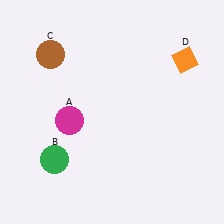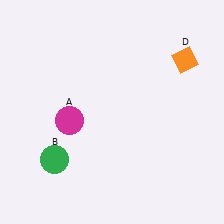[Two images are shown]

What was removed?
The brown circle (C) was removed in Image 2.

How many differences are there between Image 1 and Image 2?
There is 1 difference between the two images.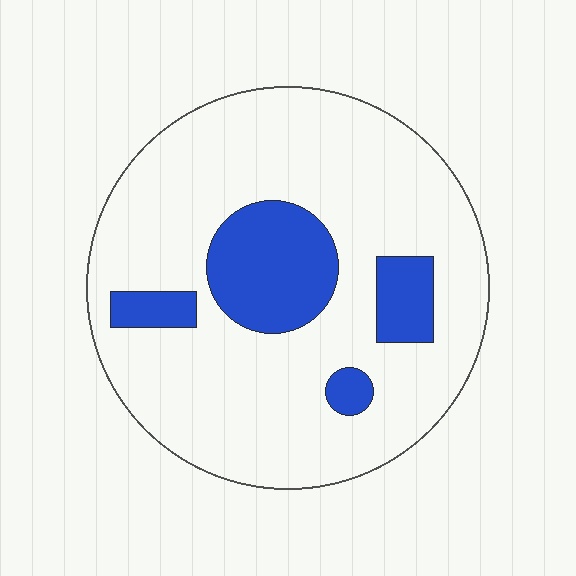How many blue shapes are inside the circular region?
4.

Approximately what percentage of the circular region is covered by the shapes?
Approximately 20%.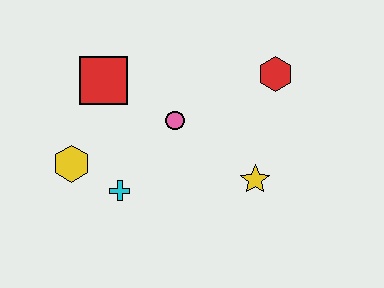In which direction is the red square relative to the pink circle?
The red square is to the left of the pink circle.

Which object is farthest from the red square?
The yellow star is farthest from the red square.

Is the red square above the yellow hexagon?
Yes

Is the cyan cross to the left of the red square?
No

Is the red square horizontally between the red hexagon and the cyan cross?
No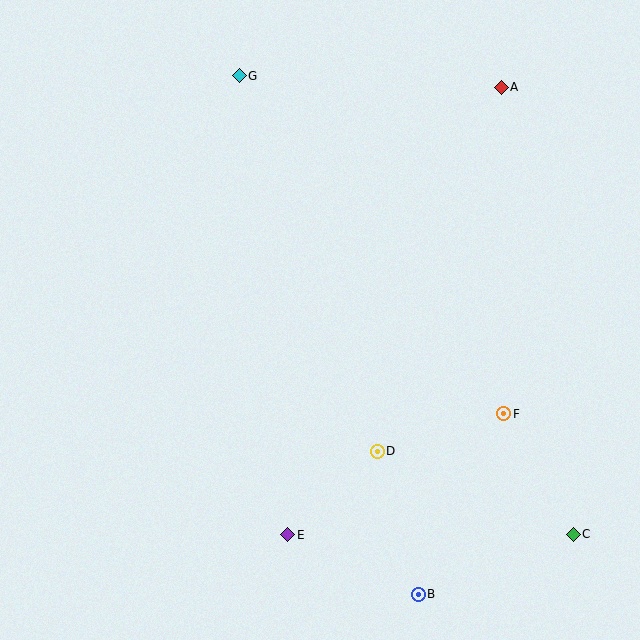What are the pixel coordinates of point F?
Point F is at (504, 414).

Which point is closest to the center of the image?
Point D at (377, 451) is closest to the center.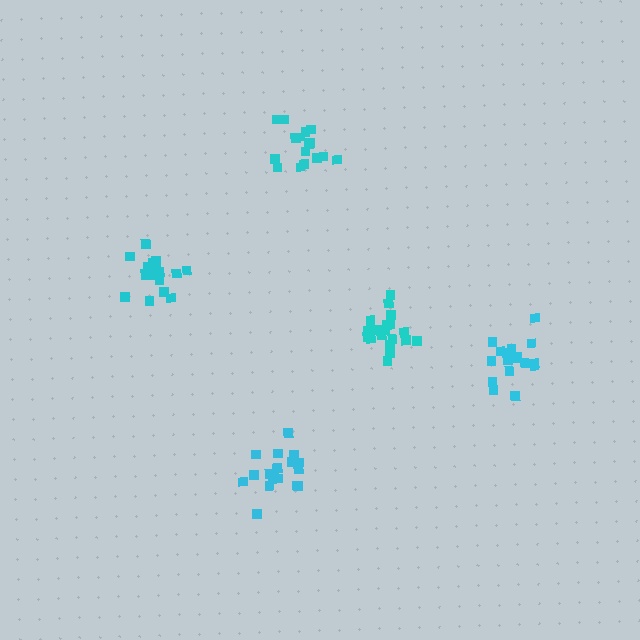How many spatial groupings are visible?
There are 5 spatial groupings.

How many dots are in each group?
Group 1: 16 dots, Group 2: 19 dots, Group 3: 19 dots, Group 4: 18 dots, Group 5: 18 dots (90 total).